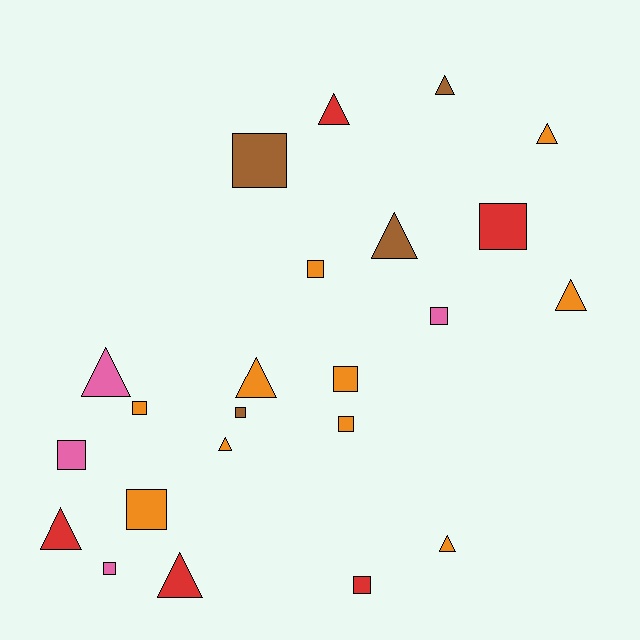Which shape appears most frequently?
Square, with 12 objects.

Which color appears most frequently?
Orange, with 10 objects.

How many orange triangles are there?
There are 5 orange triangles.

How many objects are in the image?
There are 23 objects.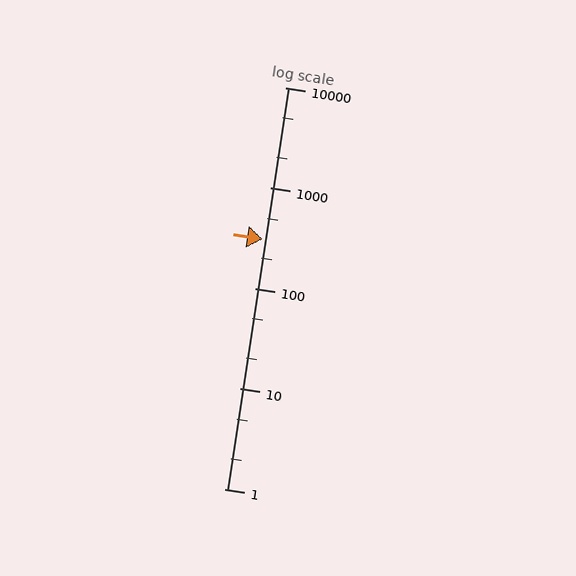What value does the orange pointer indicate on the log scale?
The pointer indicates approximately 310.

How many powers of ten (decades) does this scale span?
The scale spans 4 decades, from 1 to 10000.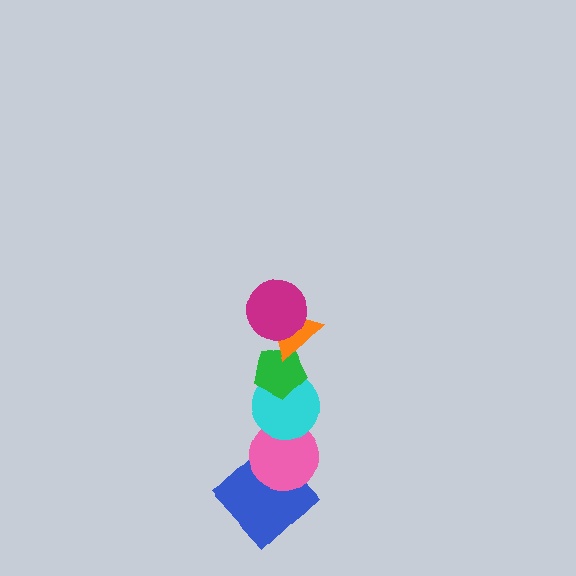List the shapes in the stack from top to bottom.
From top to bottom: the magenta circle, the orange triangle, the green pentagon, the cyan circle, the pink circle, the blue diamond.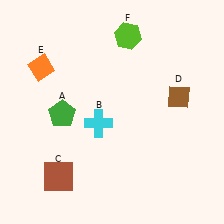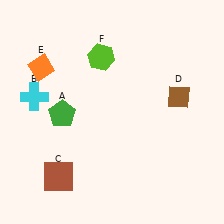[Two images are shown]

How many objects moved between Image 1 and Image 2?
2 objects moved between the two images.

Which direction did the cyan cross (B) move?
The cyan cross (B) moved left.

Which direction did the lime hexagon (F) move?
The lime hexagon (F) moved left.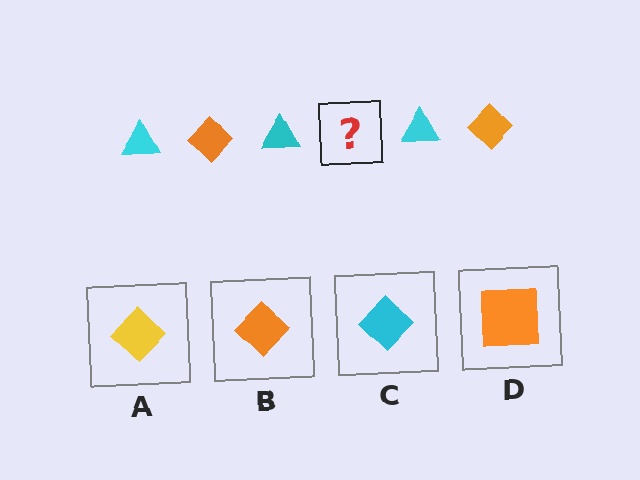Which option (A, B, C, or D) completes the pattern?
B.